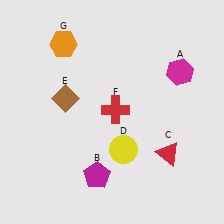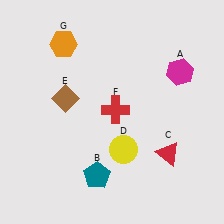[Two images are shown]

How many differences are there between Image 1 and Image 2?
There is 1 difference between the two images.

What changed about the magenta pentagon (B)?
In Image 1, B is magenta. In Image 2, it changed to teal.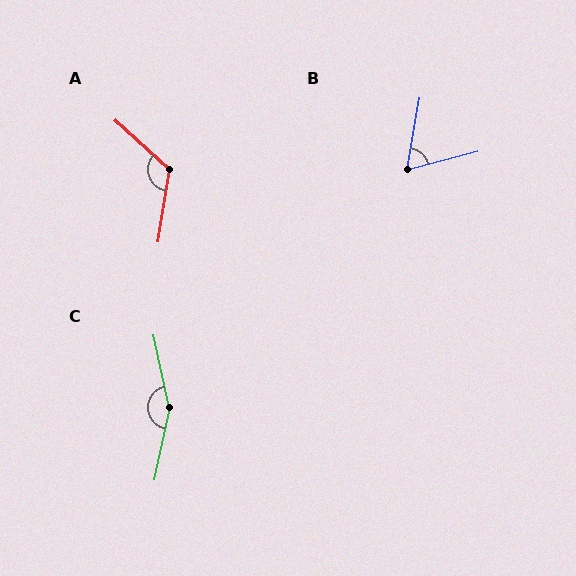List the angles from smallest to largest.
B (65°), A (123°), C (155°).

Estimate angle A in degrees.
Approximately 123 degrees.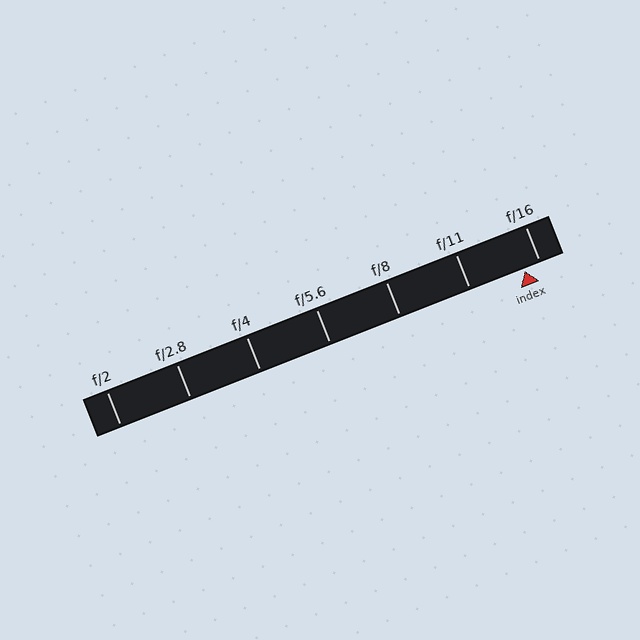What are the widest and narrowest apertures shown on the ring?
The widest aperture shown is f/2 and the narrowest is f/16.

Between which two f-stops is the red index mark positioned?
The index mark is between f/11 and f/16.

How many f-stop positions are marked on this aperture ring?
There are 7 f-stop positions marked.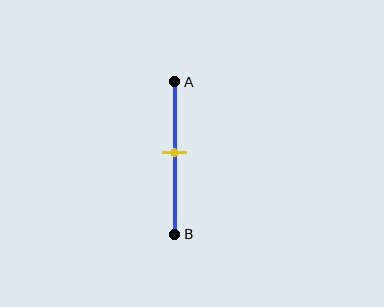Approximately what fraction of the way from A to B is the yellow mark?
The yellow mark is approximately 45% of the way from A to B.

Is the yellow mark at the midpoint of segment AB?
No, the mark is at about 45% from A, not at the 50% midpoint.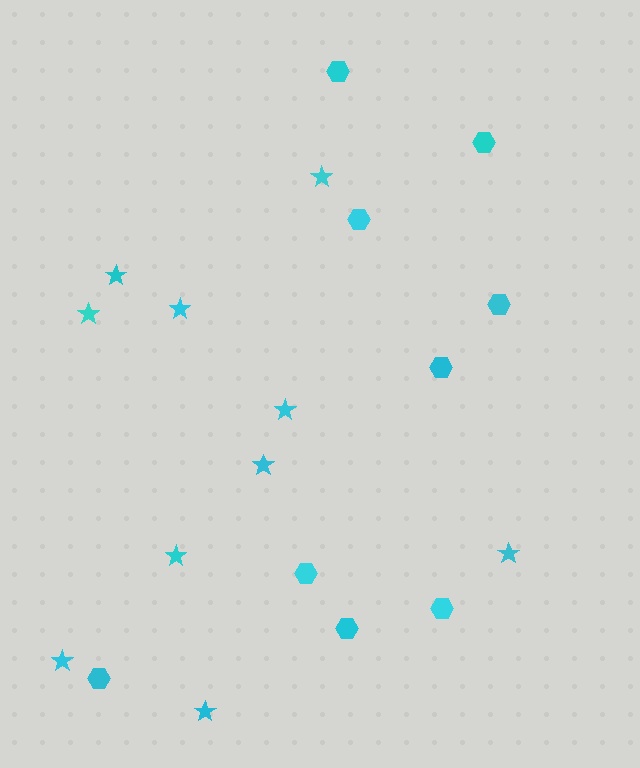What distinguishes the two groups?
There are 2 groups: one group of stars (10) and one group of hexagons (9).